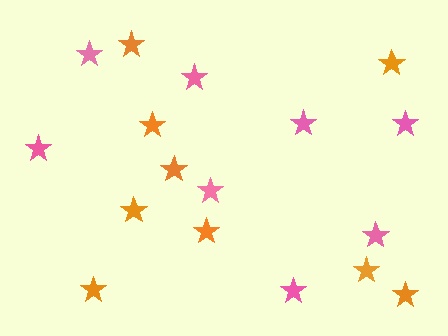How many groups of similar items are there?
There are 2 groups: one group of pink stars (8) and one group of orange stars (9).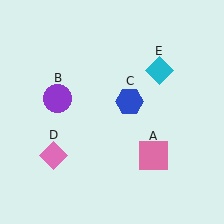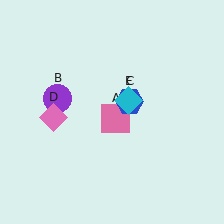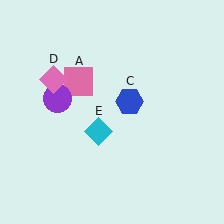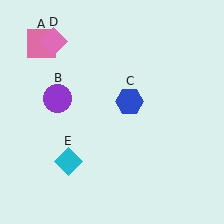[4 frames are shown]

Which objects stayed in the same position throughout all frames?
Purple circle (object B) and blue hexagon (object C) remained stationary.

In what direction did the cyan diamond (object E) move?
The cyan diamond (object E) moved down and to the left.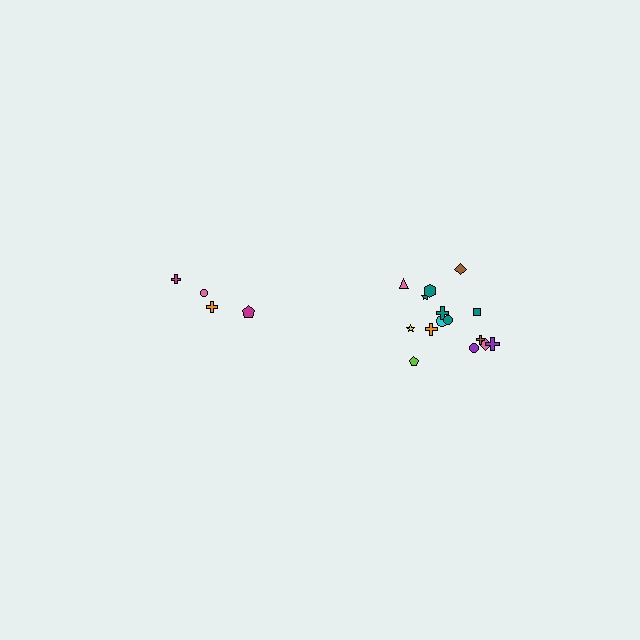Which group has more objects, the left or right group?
The right group.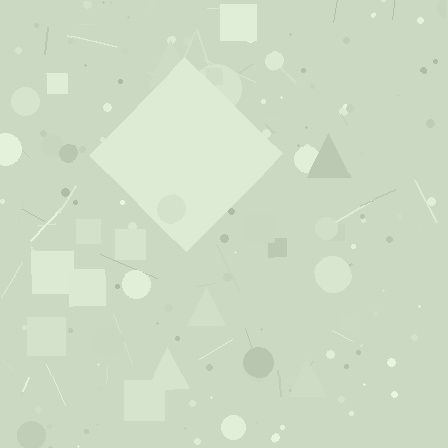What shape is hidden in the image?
A diamond is hidden in the image.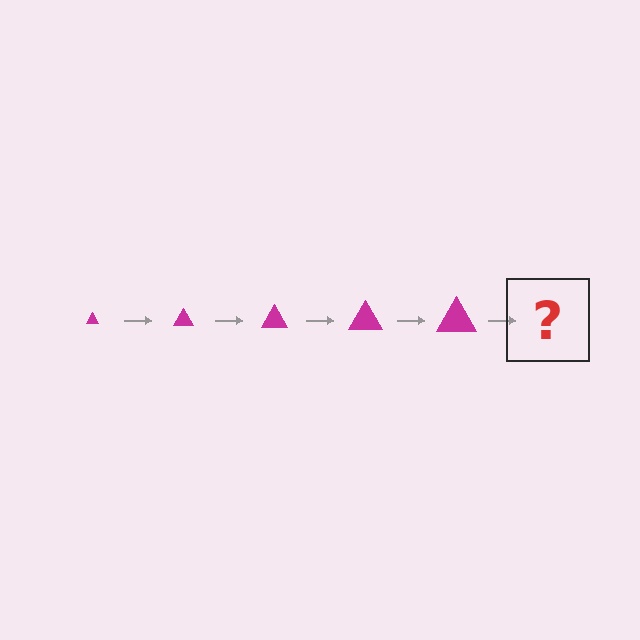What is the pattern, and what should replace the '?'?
The pattern is that the triangle gets progressively larger each step. The '?' should be a magenta triangle, larger than the previous one.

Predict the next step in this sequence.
The next step is a magenta triangle, larger than the previous one.